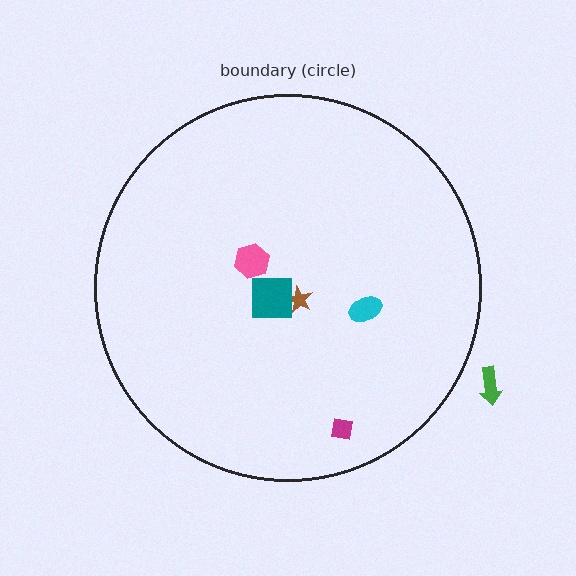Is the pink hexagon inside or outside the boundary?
Inside.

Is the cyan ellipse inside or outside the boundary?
Inside.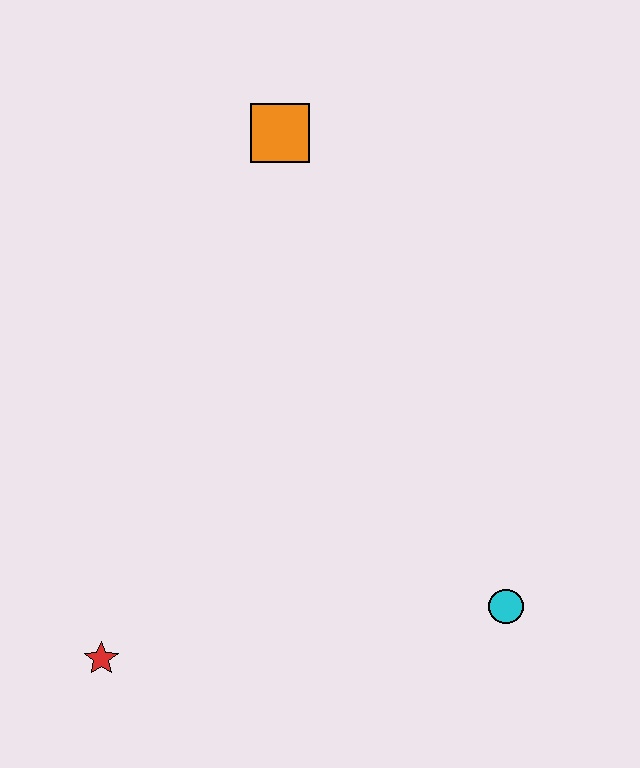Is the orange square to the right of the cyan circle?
No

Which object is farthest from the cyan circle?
The orange square is farthest from the cyan circle.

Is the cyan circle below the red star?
No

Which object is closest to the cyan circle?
The red star is closest to the cyan circle.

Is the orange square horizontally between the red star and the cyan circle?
Yes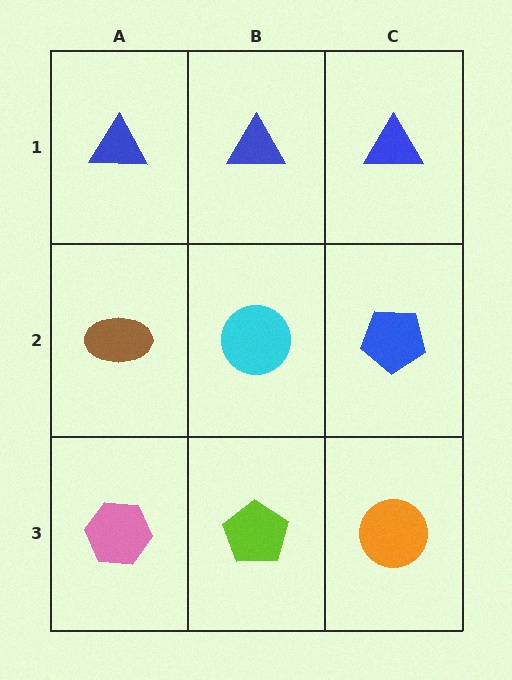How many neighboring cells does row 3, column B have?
3.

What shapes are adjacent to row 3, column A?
A brown ellipse (row 2, column A), a lime pentagon (row 3, column B).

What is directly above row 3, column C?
A blue pentagon.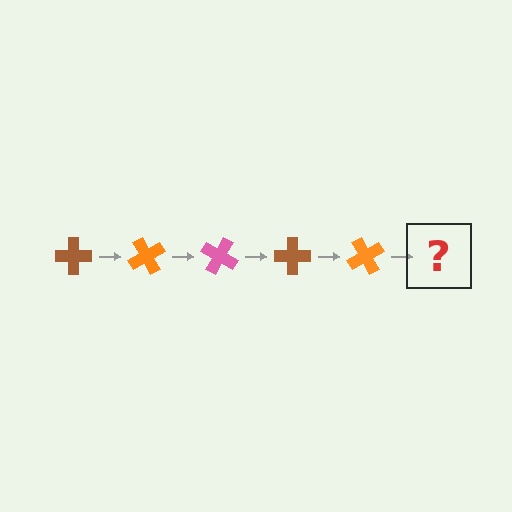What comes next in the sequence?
The next element should be a pink cross, rotated 300 degrees from the start.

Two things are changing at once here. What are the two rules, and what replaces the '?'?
The two rules are that it rotates 60 degrees each step and the color cycles through brown, orange, and pink. The '?' should be a pink cross, rotated 300 degrees from the start.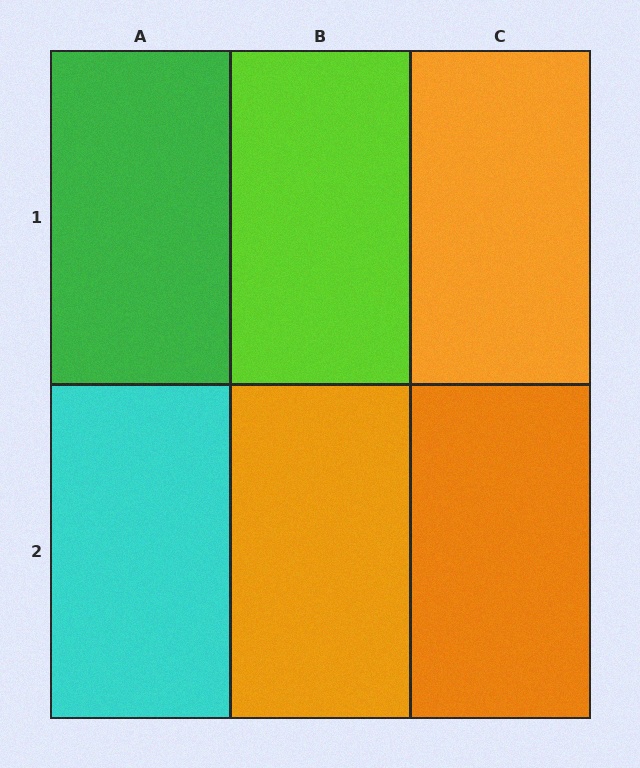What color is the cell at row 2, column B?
Orange.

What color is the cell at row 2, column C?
Orange.